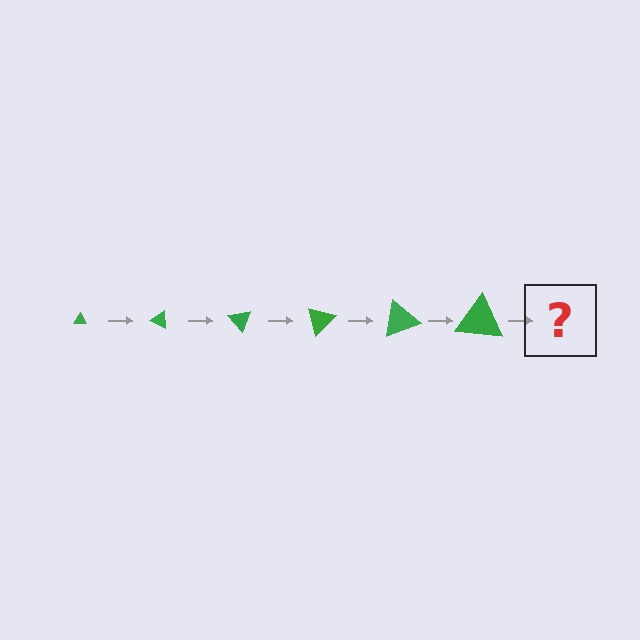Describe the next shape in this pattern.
It should be a triangle, larger than the previous one and rotated 150 degrees from the start.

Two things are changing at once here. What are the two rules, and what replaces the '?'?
The two rules are that the triangle grows larger each step and it rotates 25 degrees each step. The '?' should be a triangle, larger than the previous one and rotated 150 degrees from the start.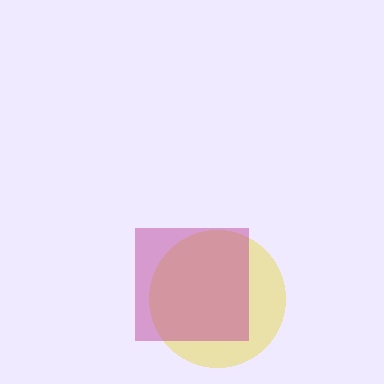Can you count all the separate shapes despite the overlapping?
Yes, there are 2 separate shapes.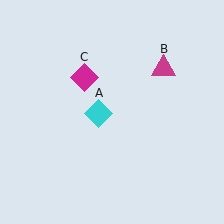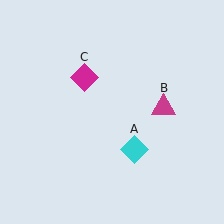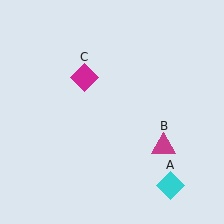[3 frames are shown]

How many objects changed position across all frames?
2 objects changed position: cyan diamond (object A), magenta triangle (object B).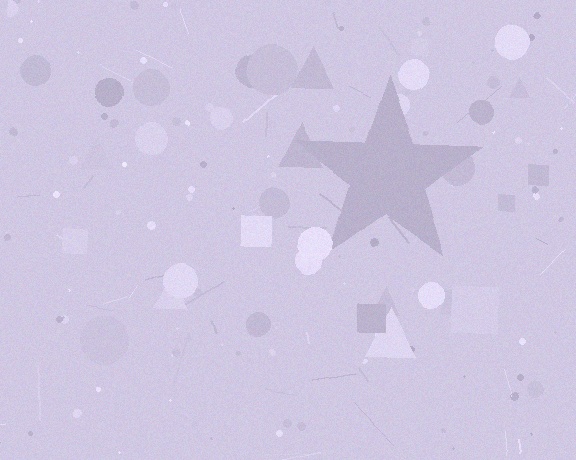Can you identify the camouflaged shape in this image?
The camouflaged shape is a star.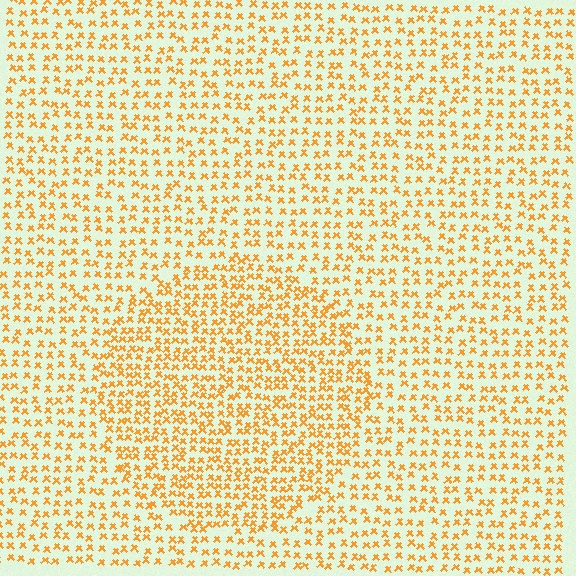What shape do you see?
I see a circle.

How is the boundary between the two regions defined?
The boundary is defined by a change in element density (approximately 1.6x ratio). All elements are the same color, size, and shape.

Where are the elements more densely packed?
The elements are more densely packed inside the circle boundary.